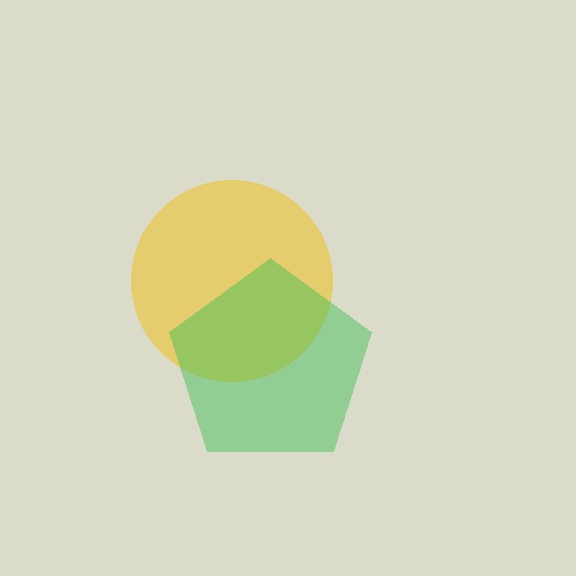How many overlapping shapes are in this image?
There are 2 overlapping shapes in the image.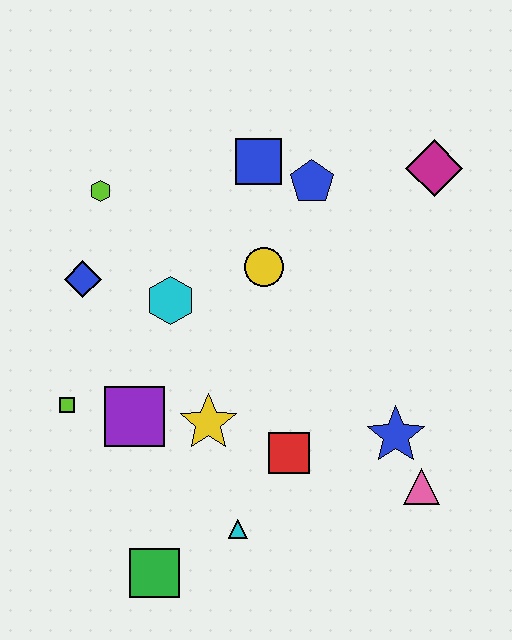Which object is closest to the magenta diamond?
The blue pentagon is closest to the magenta diamond.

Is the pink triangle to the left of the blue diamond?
No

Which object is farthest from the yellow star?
The magenta diamond is farthest from the yellow star.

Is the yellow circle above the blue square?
No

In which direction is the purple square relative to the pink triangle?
The purple square is to the left of the pink triangle.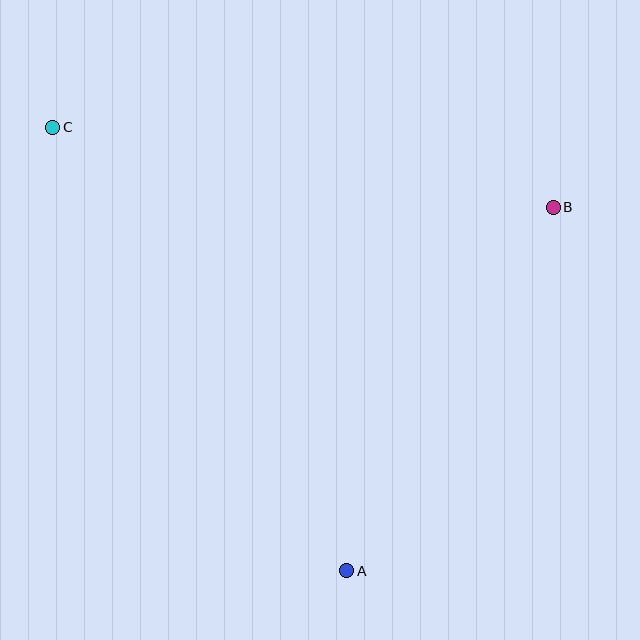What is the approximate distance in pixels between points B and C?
The distance between B and C is approximately 507 pixels.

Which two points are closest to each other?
Points A and B are closest to each other.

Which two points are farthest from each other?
Points A and C are farthest from each other.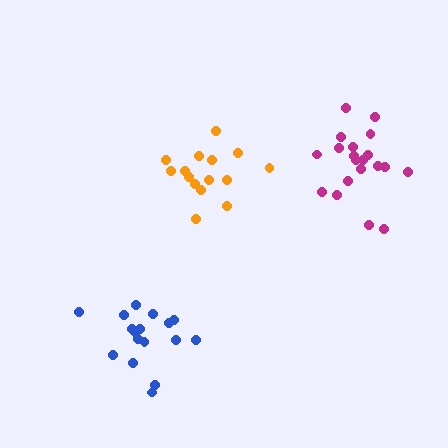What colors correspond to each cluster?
The clusters are colored: blue, orange, magenta.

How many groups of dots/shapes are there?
There are 3 groups.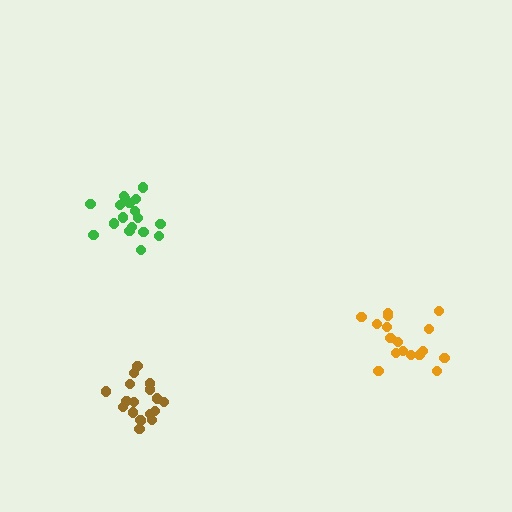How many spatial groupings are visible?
There are 3 spatial groupings.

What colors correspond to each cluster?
The clusters are colored: orange, brown, green.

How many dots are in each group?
Group 1: 17 dots, Group 2: 18 dots, Group 3: 18 dots (53 total).